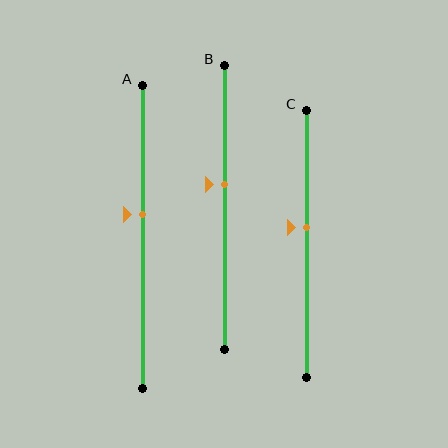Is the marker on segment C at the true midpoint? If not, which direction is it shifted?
No, the marker on segment C is shifted upward by about 6% of the segment length.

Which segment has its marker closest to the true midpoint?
Segment C has its marker closest to the true midpoint.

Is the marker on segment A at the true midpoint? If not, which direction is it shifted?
No, the marker on segment A is shifted upward by about 8% of the segment length.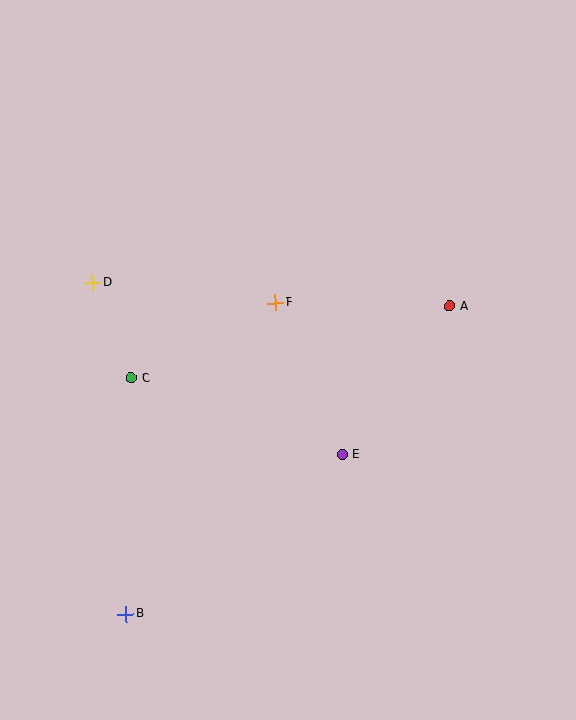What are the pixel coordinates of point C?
Point C is at (132, 378).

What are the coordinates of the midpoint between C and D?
The midpoint between C and D is at (112, 330).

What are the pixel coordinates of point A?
Point A is at (450, 306).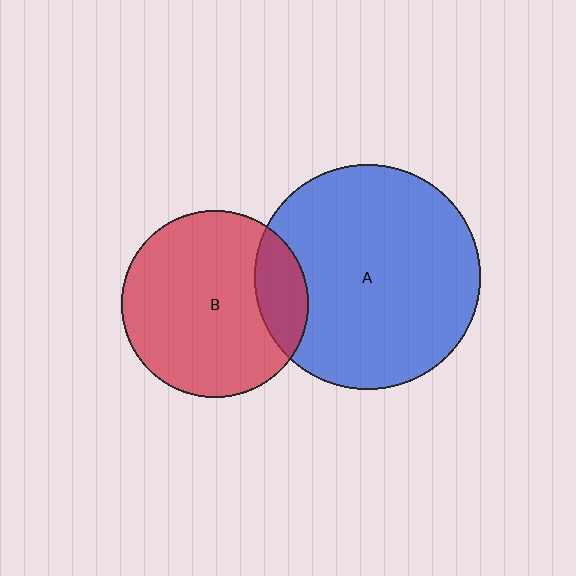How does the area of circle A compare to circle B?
Approximately 1.5 times.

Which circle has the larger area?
Circle A (blue).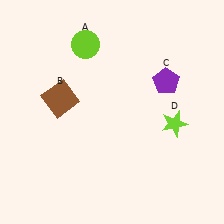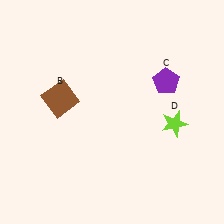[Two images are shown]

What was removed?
The lime circle (A) was removed in Image 2.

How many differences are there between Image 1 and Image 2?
There is 1 difference between the two images.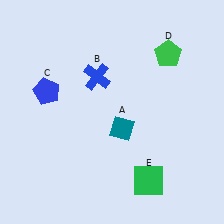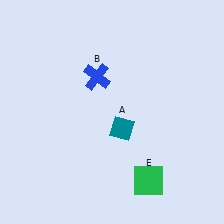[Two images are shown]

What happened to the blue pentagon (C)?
The blue pentagon (C) was removed in Image 2. It was in the top-left area of Image 1.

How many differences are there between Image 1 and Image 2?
There are 2 differences between the two images.